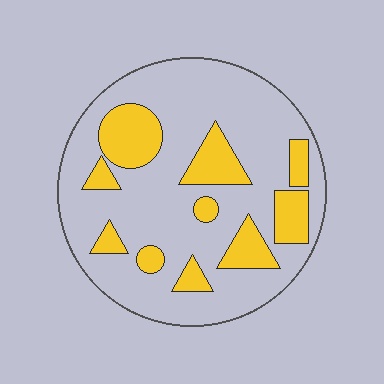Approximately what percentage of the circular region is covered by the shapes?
Approximately 25%.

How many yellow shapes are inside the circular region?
10.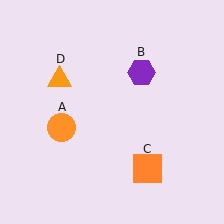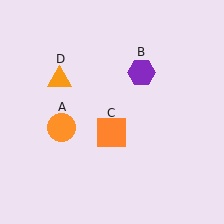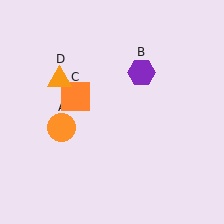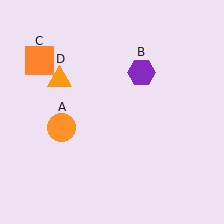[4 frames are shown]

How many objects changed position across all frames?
1 object changed position: orange square (object C).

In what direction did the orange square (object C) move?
The orange square (object C) moved up and to the left.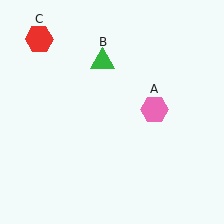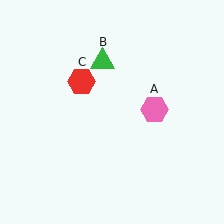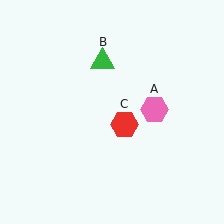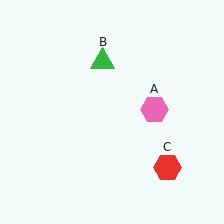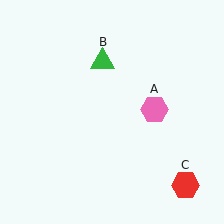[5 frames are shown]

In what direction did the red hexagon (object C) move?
The red hexagon (object C) moved down and to the right.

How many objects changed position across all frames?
1 object changed position: red hexagon (object C).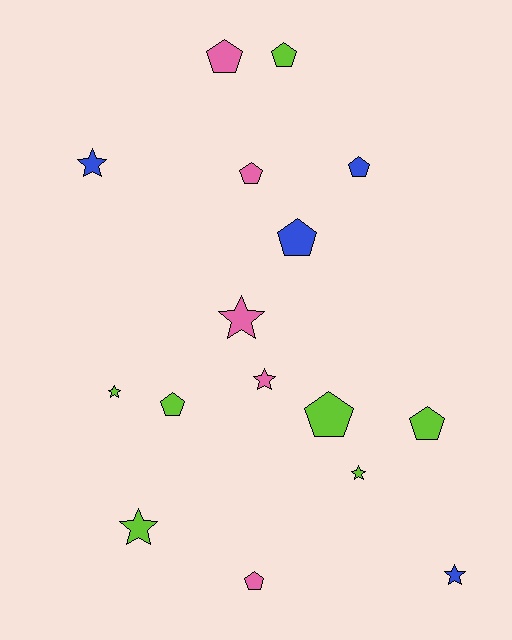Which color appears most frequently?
Lime, with 7 objects.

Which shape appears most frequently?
Pentagon, with 9 objects.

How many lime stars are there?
There are 3 lime stars.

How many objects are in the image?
There are 16 objects.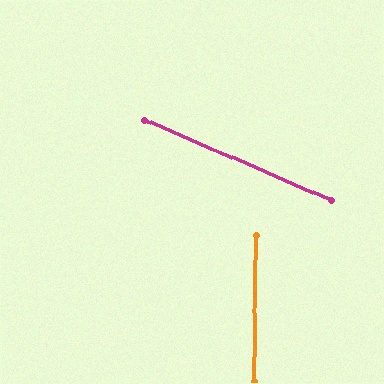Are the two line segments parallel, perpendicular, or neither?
Neither parallel nor perpendicular — they differ by about 67°.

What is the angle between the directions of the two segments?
Approximately 67 degrees.